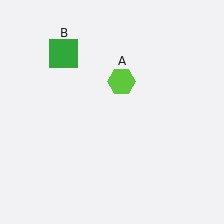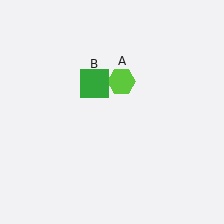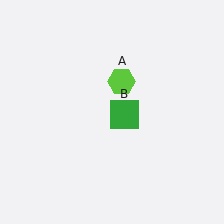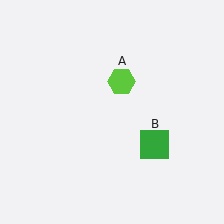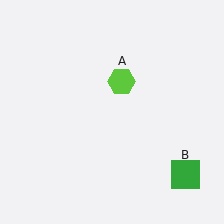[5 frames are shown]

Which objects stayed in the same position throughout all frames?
Lime hexagon (object A) remained stationary.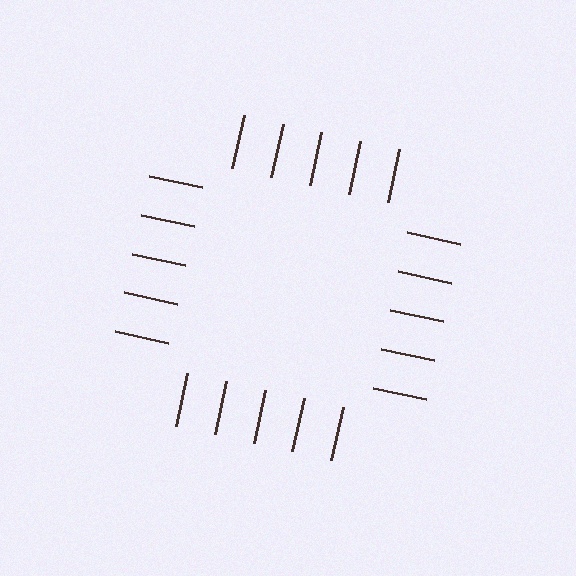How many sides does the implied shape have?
4 sides — the line-ends trace a square.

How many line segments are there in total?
20 — 5 along each of the 4 edges.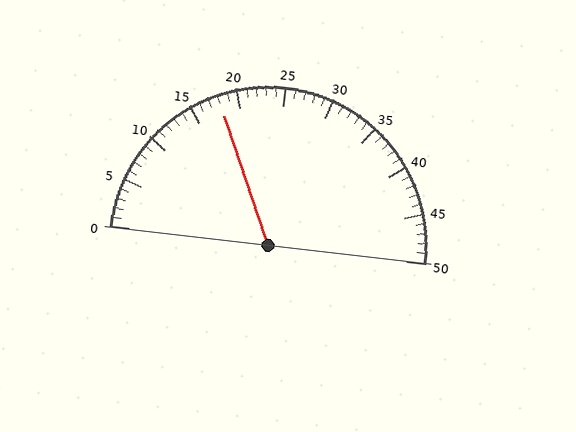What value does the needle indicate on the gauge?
The needle indicates approximately 18.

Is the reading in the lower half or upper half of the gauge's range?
The reading is in the lower half of the range (0 to 50).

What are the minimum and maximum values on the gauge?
The gauge ranges from 0 to 50.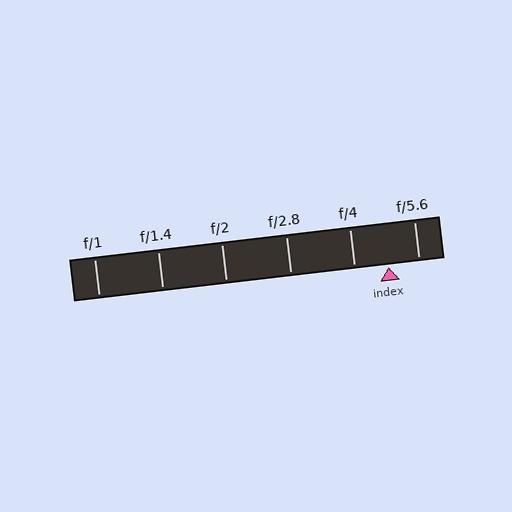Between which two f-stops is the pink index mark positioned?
The index mark is between f/4 and f/5.6.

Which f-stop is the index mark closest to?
The index mark is closest to f/5.6.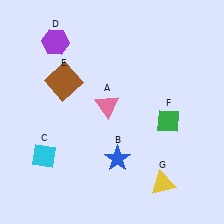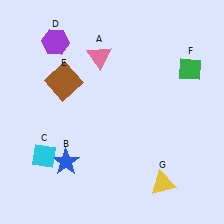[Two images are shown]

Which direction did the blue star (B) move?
The blue star (B) moved left.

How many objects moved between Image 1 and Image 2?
3 objects moved between the two images.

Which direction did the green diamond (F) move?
The green diamond (F) moved up.